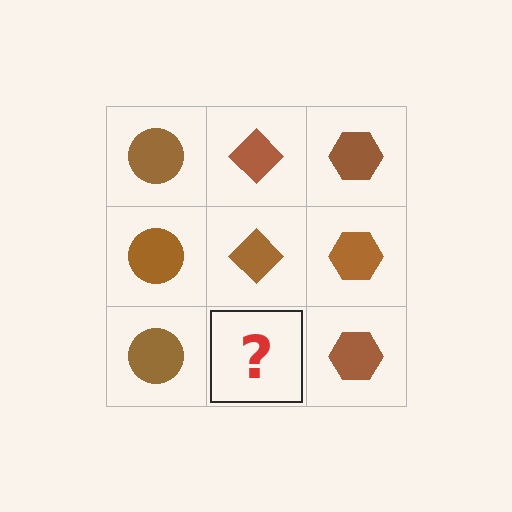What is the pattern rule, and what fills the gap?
The rule is that each column has a consistent shape. The gap should be filled with a brown diamond.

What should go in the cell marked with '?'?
The missing cell should contain a brown diamond.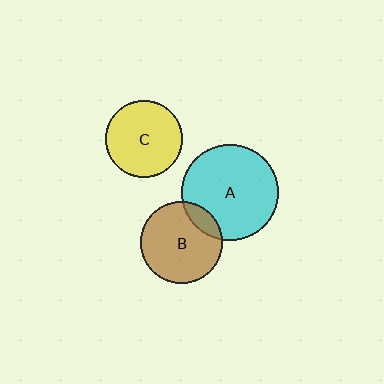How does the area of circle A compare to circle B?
Approximately 1.4 times.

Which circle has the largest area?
Circle A (cyan).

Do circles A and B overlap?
Yes.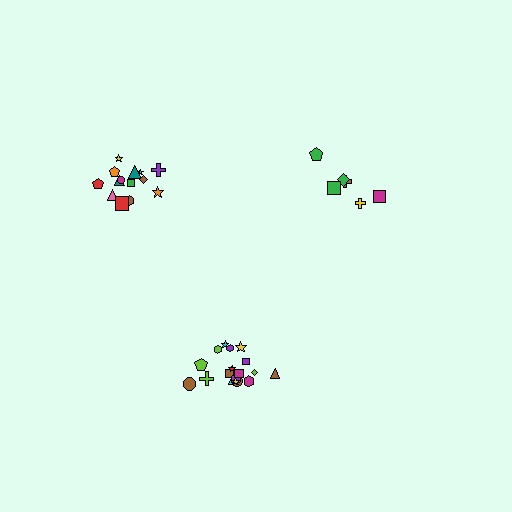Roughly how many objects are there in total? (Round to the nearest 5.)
Roughly 40 objects in total.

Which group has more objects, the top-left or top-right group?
The top-left group.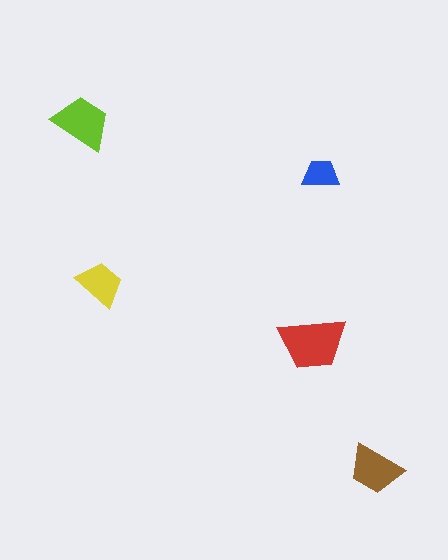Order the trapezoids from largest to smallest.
the red one, the lime one, the brown one, the yellow one, the blue one.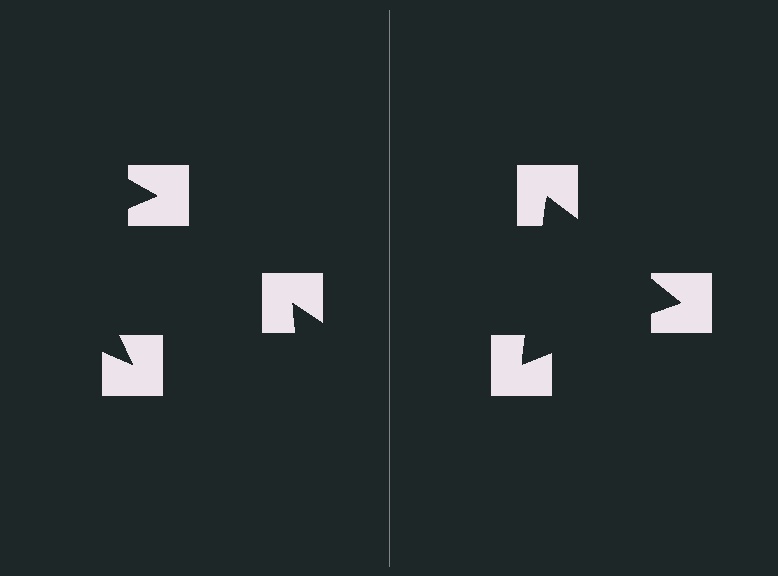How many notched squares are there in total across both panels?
6 — 3 on each side.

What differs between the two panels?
The notched squares are positioned identically on both sides; only the wedge orientations differ. On the right they align to a triangle; on the left they are misaligned.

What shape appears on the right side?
An illusory triangle.